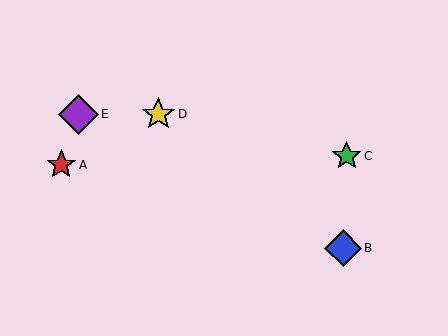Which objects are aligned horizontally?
Objects D, E are aligned horizontally.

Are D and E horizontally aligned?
Yes, both are at y≈114.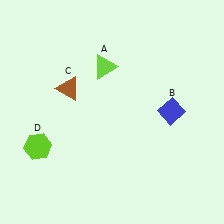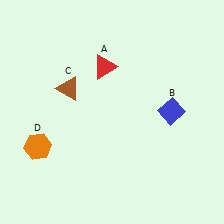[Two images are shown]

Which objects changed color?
A changed from lime to red. D changed from lime to orange.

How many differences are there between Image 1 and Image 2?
There are 2 differences between the two images.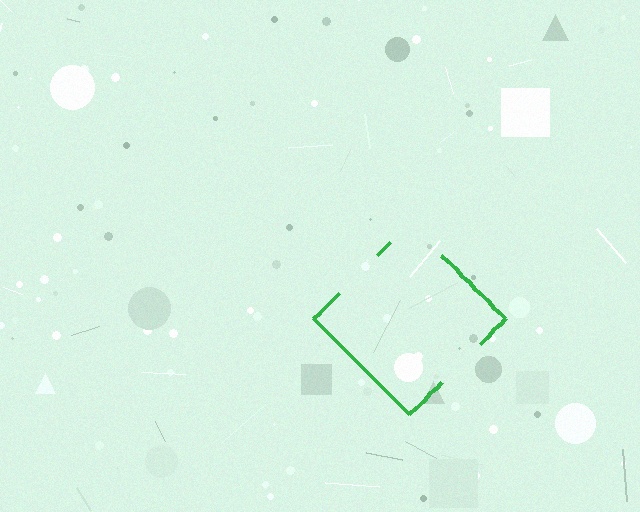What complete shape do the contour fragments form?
The contour fragments form a diamond.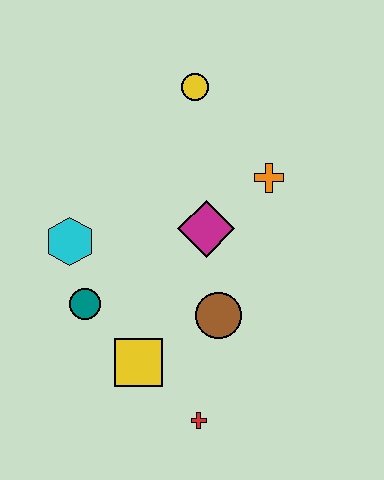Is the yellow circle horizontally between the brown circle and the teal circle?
Yes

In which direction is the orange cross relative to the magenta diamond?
The orange cross is to the right of the magenta diamond.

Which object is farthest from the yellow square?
The yellow circle is farthest from the yellow square.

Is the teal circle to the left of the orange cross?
Yes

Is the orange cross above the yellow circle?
No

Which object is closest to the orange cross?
The magenta diamond is closest to the orange cross.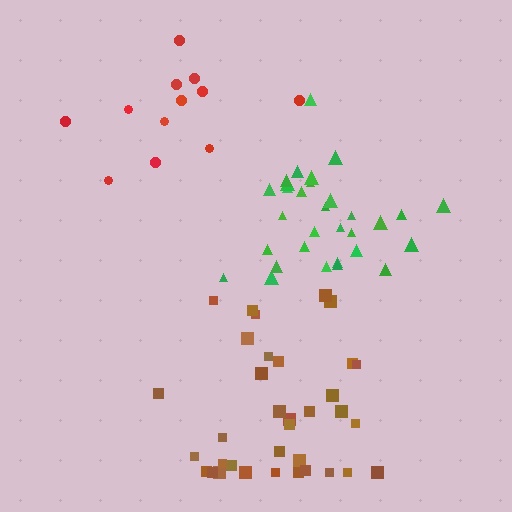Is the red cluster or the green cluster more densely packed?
Green.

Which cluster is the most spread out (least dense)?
Red.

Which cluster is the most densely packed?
Green.